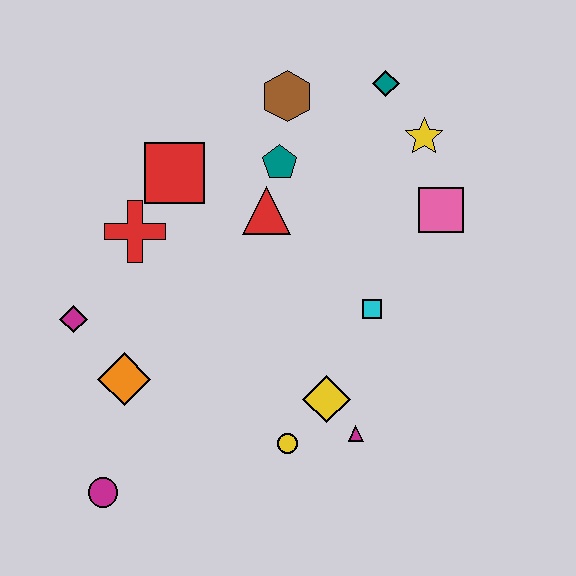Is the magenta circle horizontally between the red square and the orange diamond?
No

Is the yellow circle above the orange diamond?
No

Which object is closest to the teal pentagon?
The red triangle is closest to the teal pentagon.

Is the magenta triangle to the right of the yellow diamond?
Yes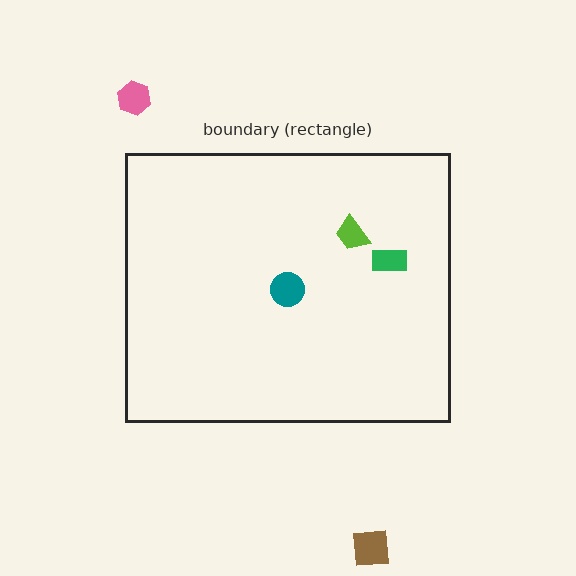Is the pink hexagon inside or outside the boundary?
Outside.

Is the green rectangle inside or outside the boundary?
Inside.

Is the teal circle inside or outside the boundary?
Inside.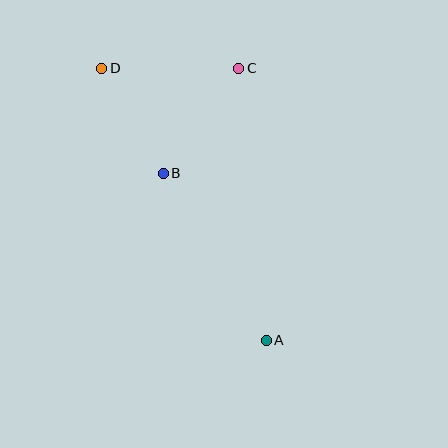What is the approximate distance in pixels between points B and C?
The distance between B and C is approximately 129 pixels.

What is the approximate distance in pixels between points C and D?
The distance between C and D is approximately 137 pixels.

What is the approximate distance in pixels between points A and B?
The distance between A and B is approximately 196 pixels.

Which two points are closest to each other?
Points B and D are closest to each other.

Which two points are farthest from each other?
Points A and D are farthest from each other.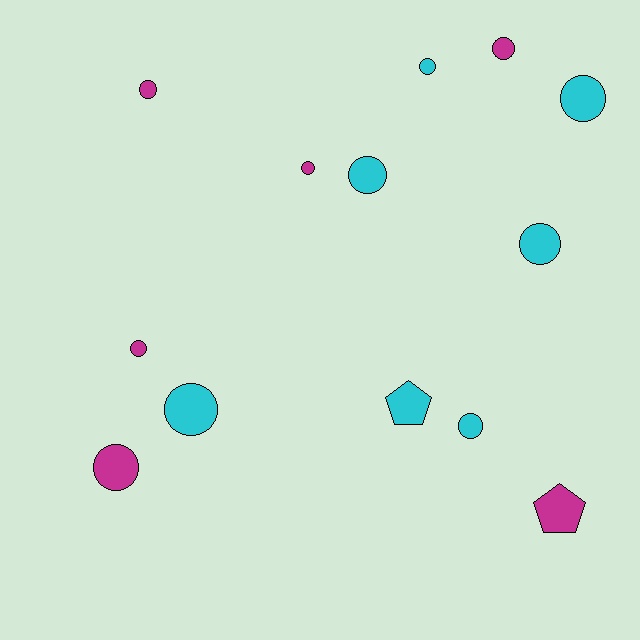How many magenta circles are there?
There are 5 magenta circles.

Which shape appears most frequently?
Circle, with 11 objects.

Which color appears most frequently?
Cyan, with 7 objects.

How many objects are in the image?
There are 13 objects.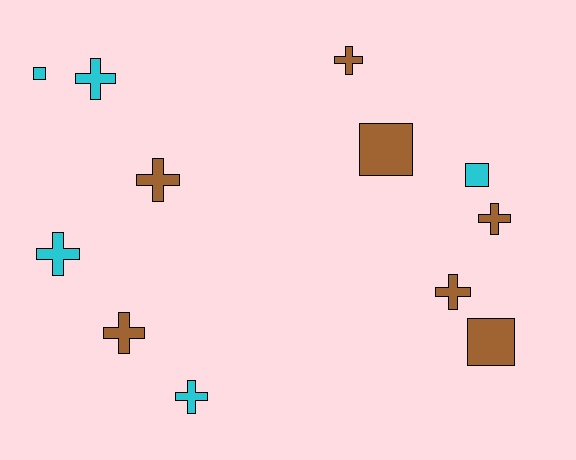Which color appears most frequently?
Brown, with 7 objects.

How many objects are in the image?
There are 12 objects.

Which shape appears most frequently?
Cross, with 8 objects.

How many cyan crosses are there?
There are 3 cyan crosses.